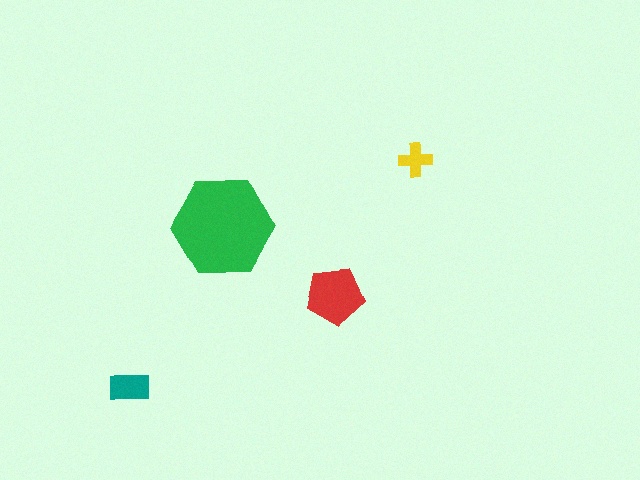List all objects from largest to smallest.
The green hexagon, the red pentagon, the teal rectangle, the yellow cross.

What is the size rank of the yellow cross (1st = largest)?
4th.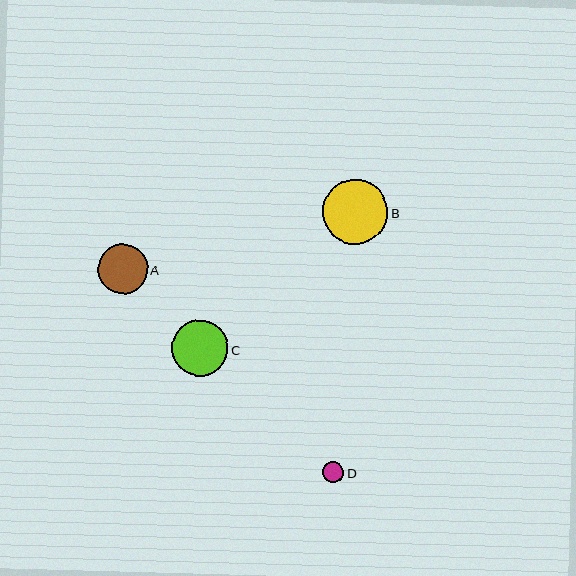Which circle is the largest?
Circle B is the largest with a size of approximately 65 pixels.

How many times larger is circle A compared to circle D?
Circle A is approximately 2.3 times the size of circle D.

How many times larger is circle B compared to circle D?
Circle B is approximately 3.0 times the size of circle D.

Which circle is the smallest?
Circle D is the smallest with a size of approximately 21 pixels.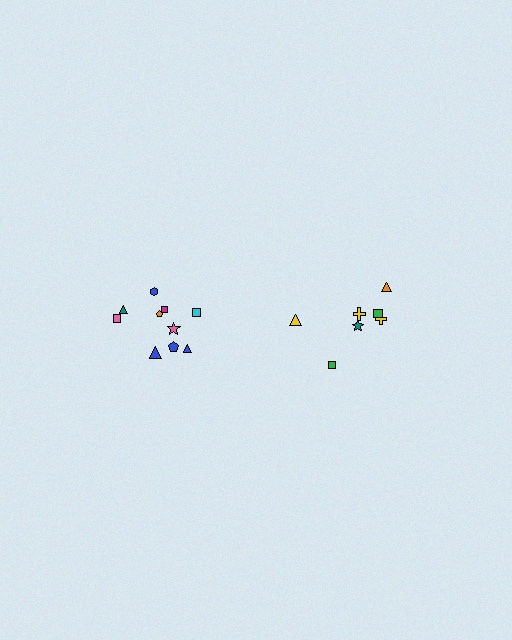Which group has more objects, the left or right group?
The left group.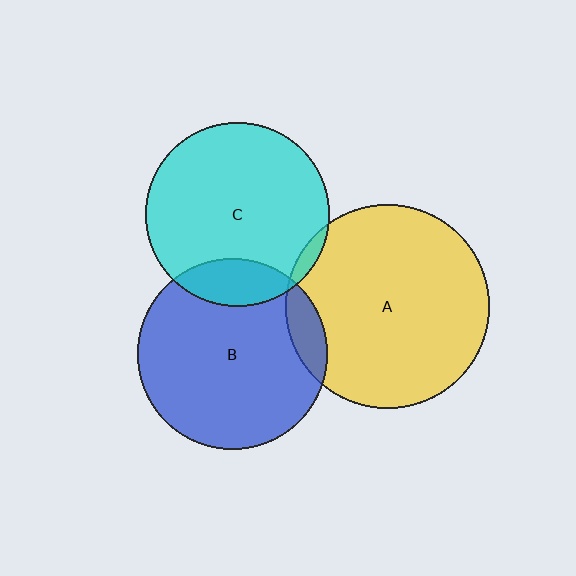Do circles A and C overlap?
Yes.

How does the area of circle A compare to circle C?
Approximately 1.2 times.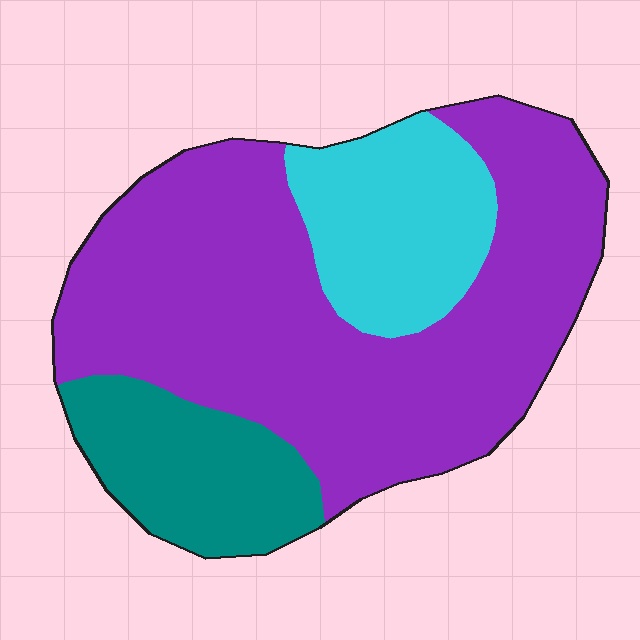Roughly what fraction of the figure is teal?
Teal takes up less than a quarter of the figure.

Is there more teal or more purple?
Purple.